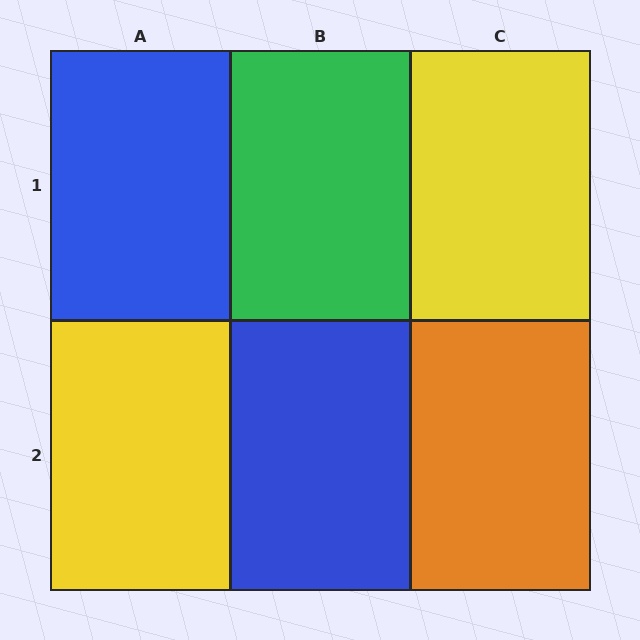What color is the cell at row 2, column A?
Yellow.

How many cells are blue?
2 cells are blue.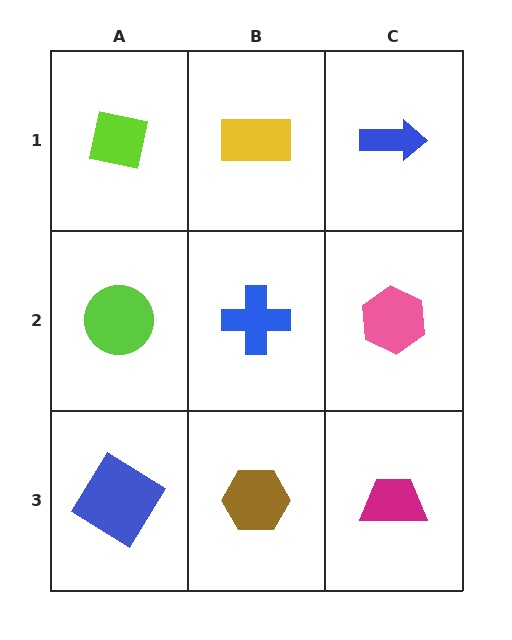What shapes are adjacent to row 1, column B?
A blue cross (row 2, column B), a lime square (row 1, column A), a blue arrow (row 1, column C).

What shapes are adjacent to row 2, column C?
A blue arrow (row 1, column C), a magenta trapezoid (row 3, column C), a blue cross (row 2, column B).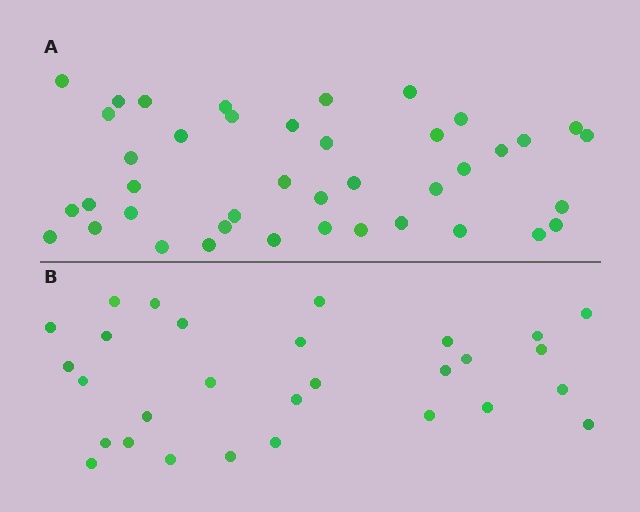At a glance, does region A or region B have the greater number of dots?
Region A (the top region) has more dots.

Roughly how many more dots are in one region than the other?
Region A has roughly 12 or so more dots than region B.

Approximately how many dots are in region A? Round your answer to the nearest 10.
About 40 dots. (The exact count is 41, which rounds to 40.)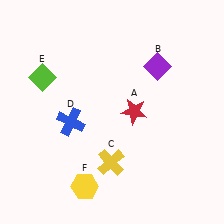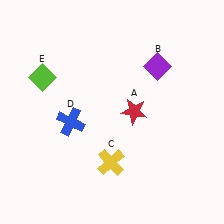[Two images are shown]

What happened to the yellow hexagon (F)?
The yellow hexagon (F) was removed in Image 2. It was in the bottom-left area of Image 1.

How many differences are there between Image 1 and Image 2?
There is 1 difference between the two images.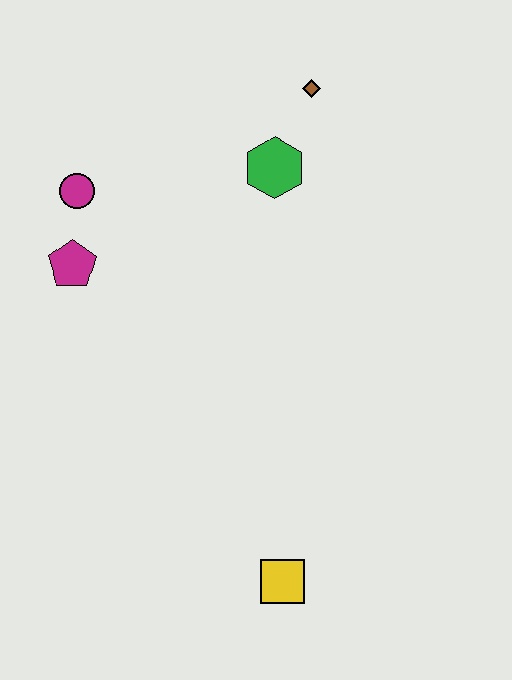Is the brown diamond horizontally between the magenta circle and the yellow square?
No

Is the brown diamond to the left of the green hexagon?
No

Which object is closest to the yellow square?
The magenta pentagon is closest to the yellow square.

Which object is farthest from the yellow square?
The brown diamond is farthest from the yellow square.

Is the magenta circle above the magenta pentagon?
Yes